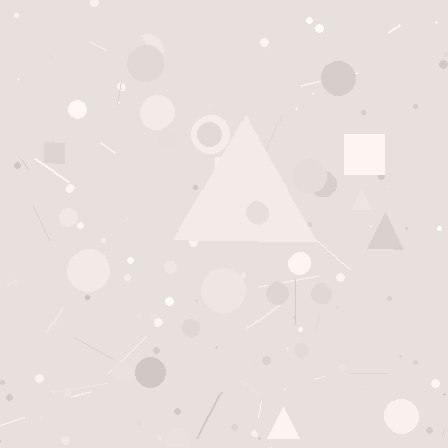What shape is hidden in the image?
A triangle is hidden in the image.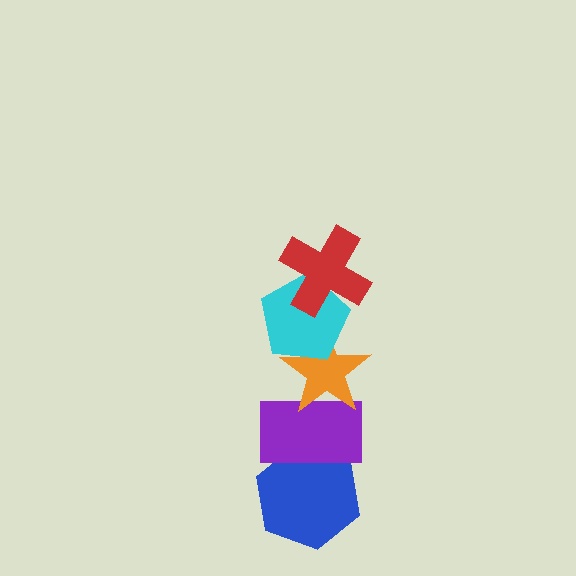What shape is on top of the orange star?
The cyan pentagon is on top of the orange star.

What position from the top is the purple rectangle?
The purple rectangle is 4th from the top.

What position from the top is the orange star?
The orange star is 3rd from the top.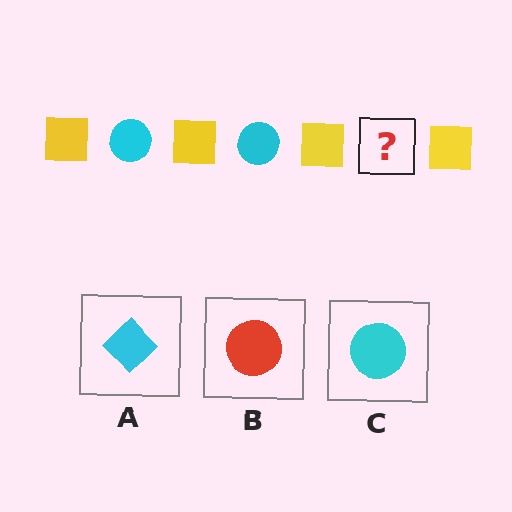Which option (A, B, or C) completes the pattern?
C.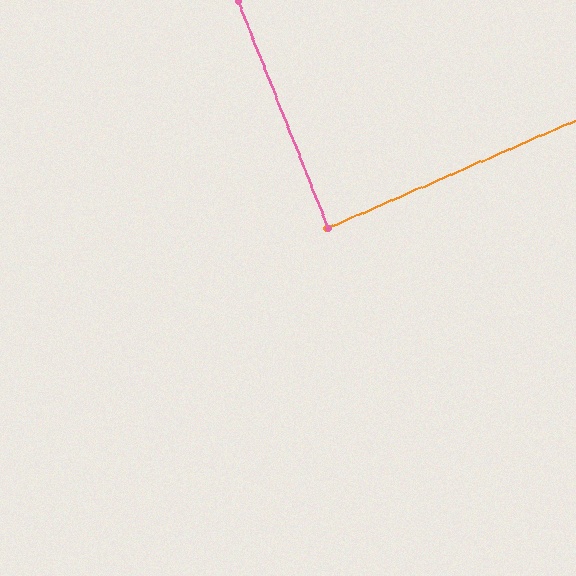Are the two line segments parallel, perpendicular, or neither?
Perpendicular — they meet at approximately 88°.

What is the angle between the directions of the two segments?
Approximately 88 degrees.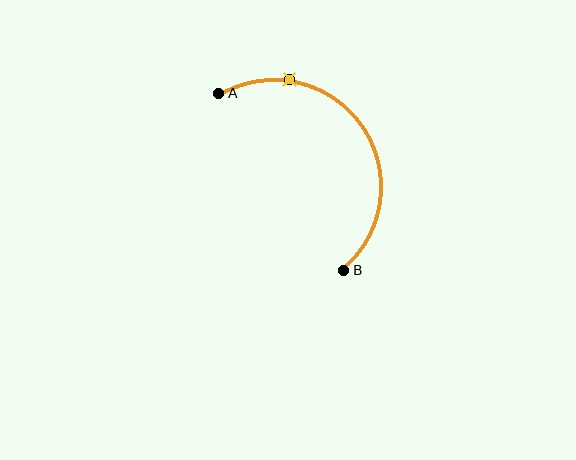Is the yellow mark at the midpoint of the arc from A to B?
No. The yellow mark lies on the arc but is closer to endpoint A. The arc midpoint would be at the point on the curve equidistant along the arc from both A and B.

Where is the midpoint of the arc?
The arc midpoint is the point on the curve farthest from the straight line joining A and B. It sits above and to the right of that line.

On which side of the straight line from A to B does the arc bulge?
The arc bulges above and to the right of the straight line connecting A and B.